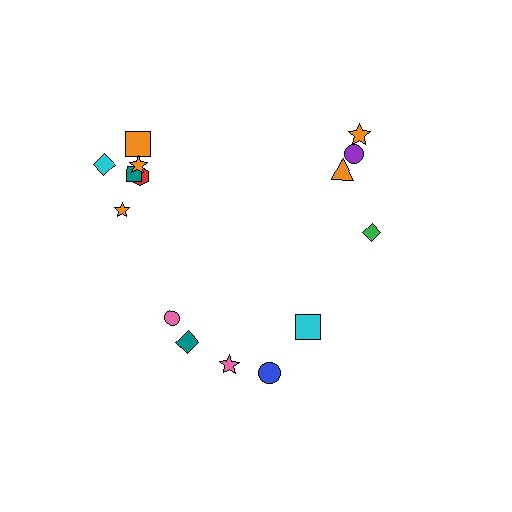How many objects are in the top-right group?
There are 4 objects.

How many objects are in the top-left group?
There are 6 objects.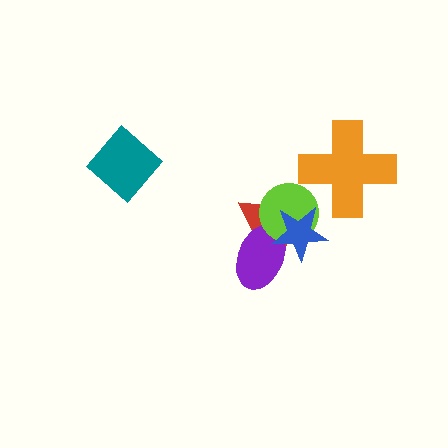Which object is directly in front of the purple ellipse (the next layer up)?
The lime circle is directly in front of the purple ellipse.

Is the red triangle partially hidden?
Yes, it is partially covered by another shape.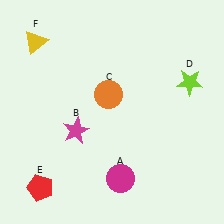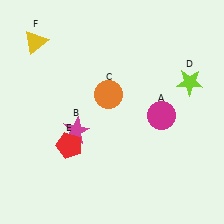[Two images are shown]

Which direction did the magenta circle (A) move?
The magenta circle (A) moved up.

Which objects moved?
The objects that moved are: the magenta circle (A), the red pentagon (E).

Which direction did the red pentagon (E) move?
The red pentagon (E) moved up.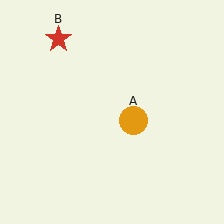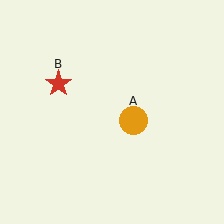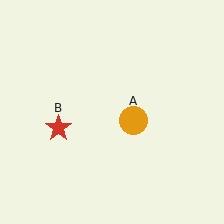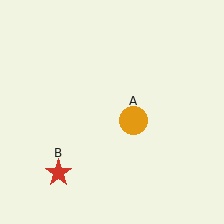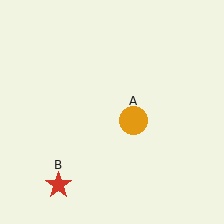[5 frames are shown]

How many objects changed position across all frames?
1 object changed position: red star (object B).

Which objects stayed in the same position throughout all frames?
Orange circle (object A) remained stationary.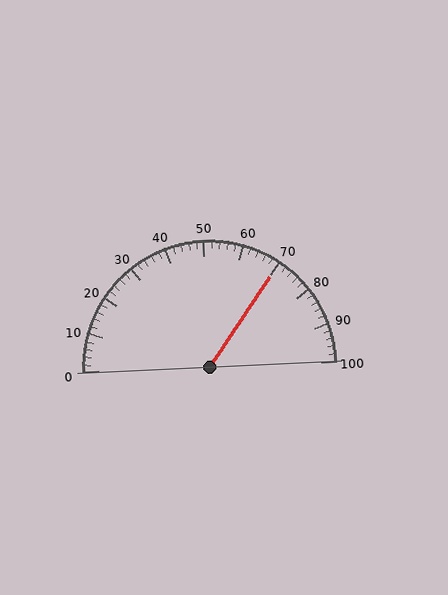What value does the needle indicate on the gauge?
The needle indicates approximately 70.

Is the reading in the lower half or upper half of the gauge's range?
The reading is in the upper half of the range (0 to 100).